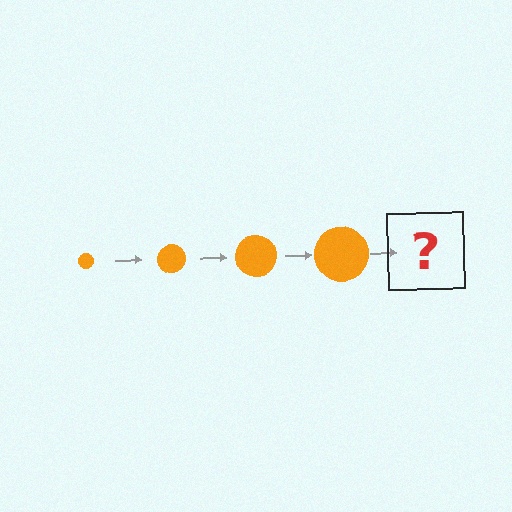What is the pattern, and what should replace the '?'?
The pattern is that the circle gets progressively larger each step. The '?' should be an orange circle, larger than the previous one.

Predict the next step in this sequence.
The next step is an orange circle, larger than the previous one.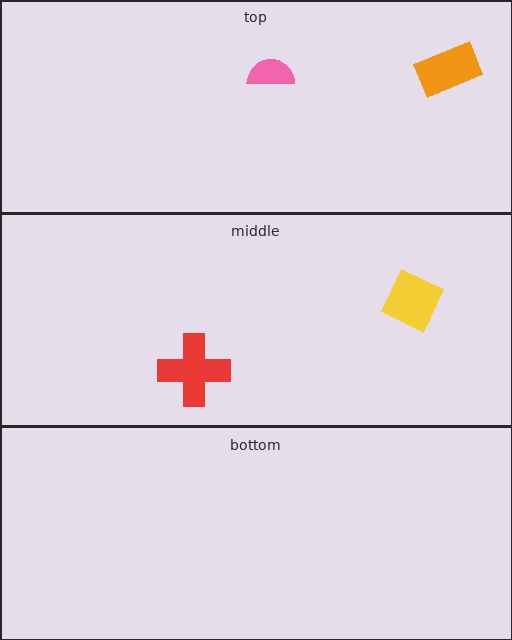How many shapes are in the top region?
2.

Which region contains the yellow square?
The middle region.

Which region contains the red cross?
The middle region.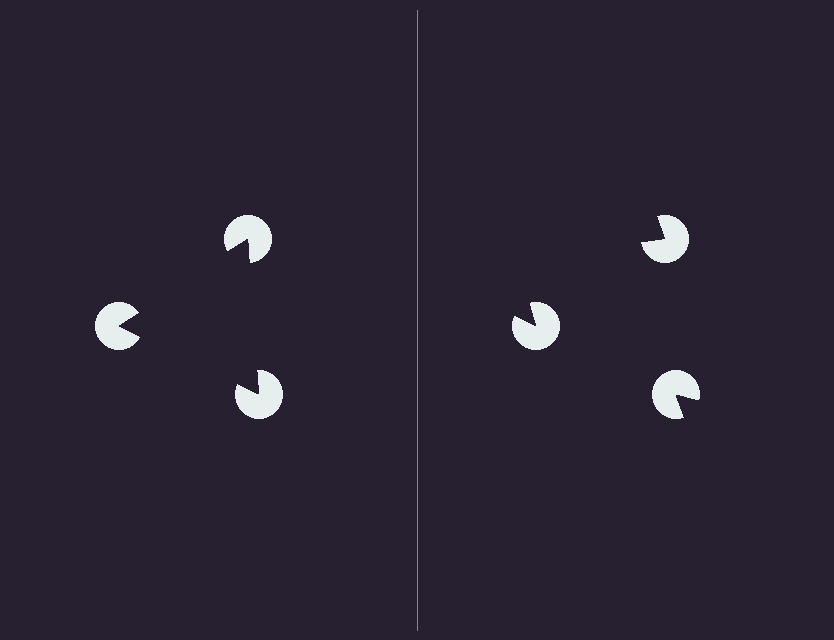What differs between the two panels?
The pac-man discs are positioned identically on both sides; only the wedge orientations differ. On the left they align to a triangle; on the right they are misaligned.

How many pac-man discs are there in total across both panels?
6 — 3 on each side.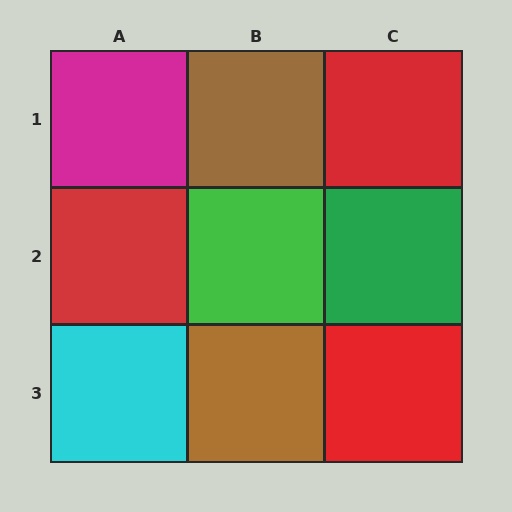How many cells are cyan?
1 cell is cyan.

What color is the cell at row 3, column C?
Red.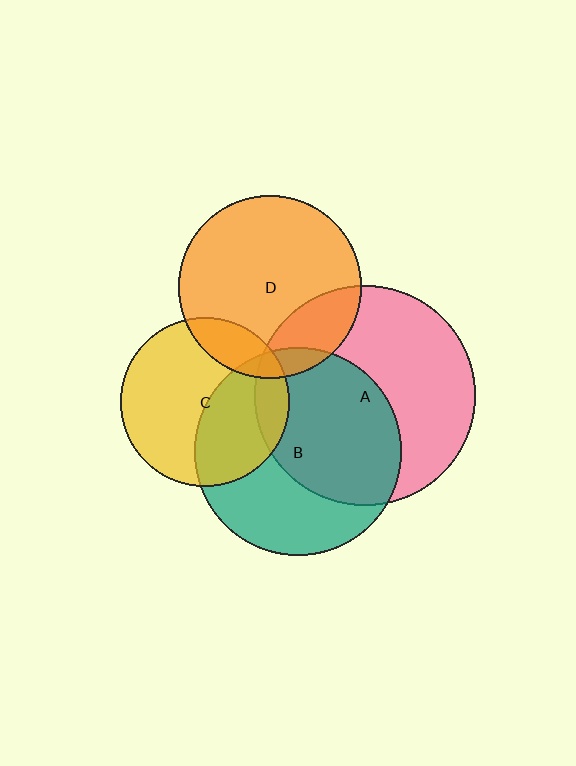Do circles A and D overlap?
Yes.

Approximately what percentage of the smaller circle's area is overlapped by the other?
Approximately 20%.